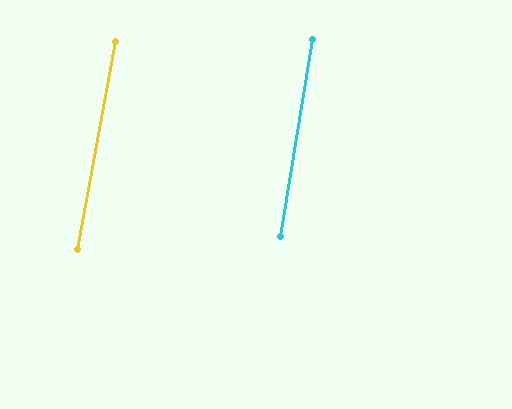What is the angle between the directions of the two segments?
Approximately 1 degree.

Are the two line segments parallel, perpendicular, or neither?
Parallel — their directions differ by only 1.2°.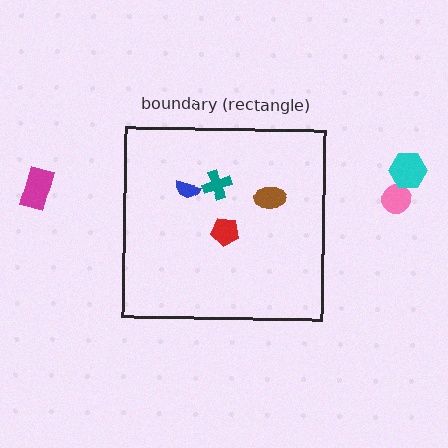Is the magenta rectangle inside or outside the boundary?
Outside.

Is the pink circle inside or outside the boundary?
Outside.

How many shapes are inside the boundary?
4 inside, 3 outside.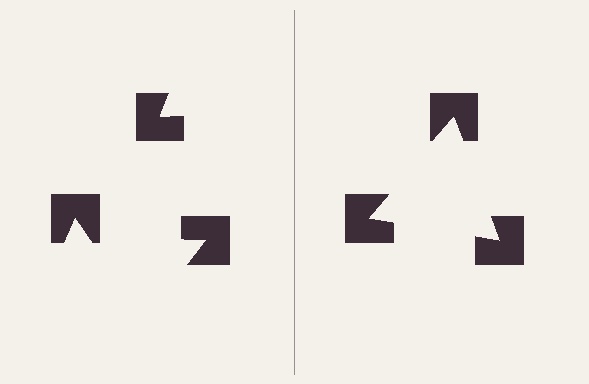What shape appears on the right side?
An illusory triangle.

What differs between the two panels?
The notched squares are positioned identically on both sides; only the wedge orientations differ. On the right they align to a triangle; on the left they are misaligned.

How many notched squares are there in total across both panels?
6 — 3 on each side.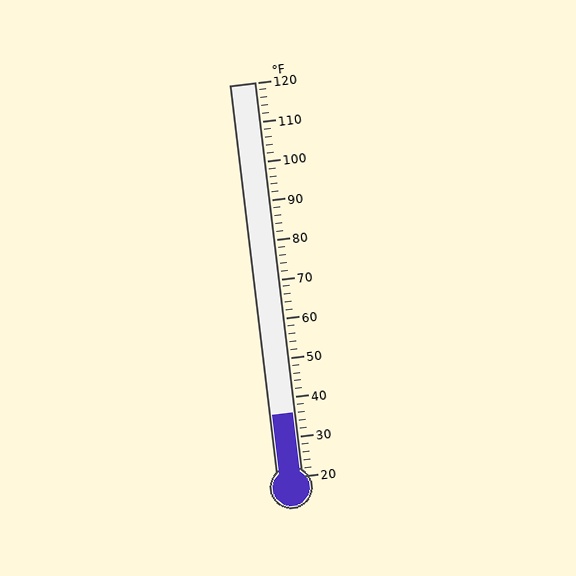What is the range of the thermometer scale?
The thermometer scale ranges from 20°F to 120°F.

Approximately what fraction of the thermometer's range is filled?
The thermometer is filled to approximately 15% of its range.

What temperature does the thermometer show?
The thermometer shows approximately 36°F.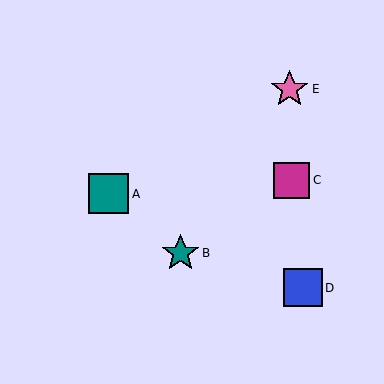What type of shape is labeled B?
Shape B is a teal star.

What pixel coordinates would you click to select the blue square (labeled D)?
Click at (303, 288) to select the blue square D.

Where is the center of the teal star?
The center of the teal star is at (180, 253).